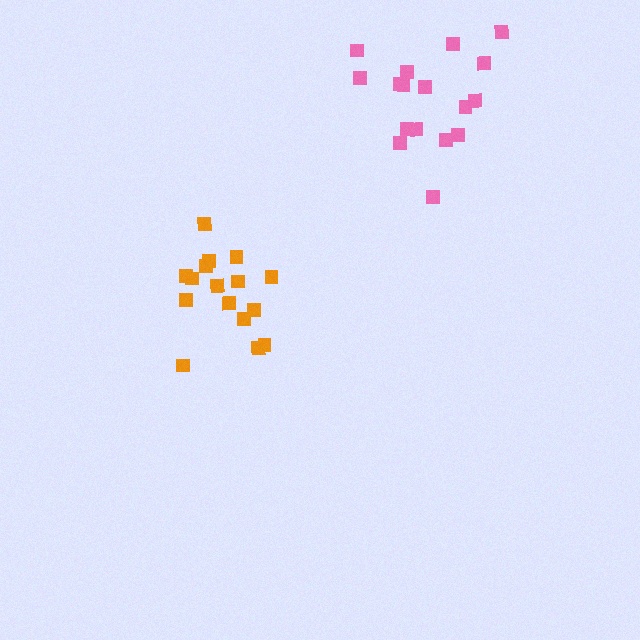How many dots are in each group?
Group 1: 16 dots, Group 2: 17 dots (33 total).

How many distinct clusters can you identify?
There are 2 distinct clusters.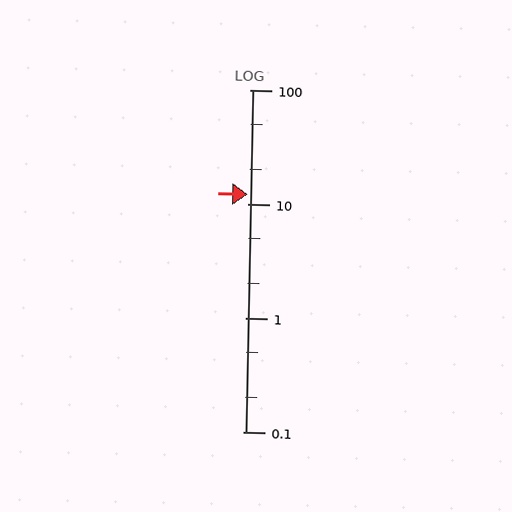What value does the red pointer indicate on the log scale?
The pointer indicates approximately 12.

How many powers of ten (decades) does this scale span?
The scale spans 3 decades, from 0.1 to 100.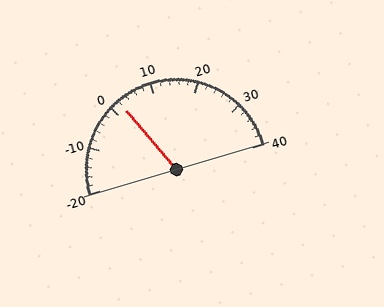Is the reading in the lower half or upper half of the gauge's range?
The reading is in the lower half of the range (-20 to 40).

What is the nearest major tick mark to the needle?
The nearest major tick mark is 0.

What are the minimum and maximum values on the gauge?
The gauge ranges from -20 to 40.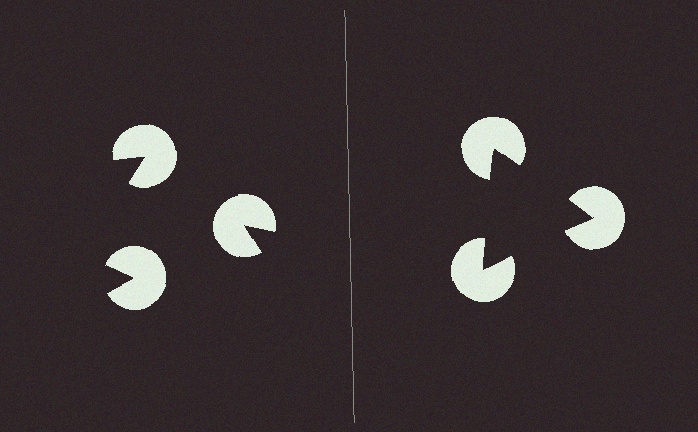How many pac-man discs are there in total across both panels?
6 — 3 on each side.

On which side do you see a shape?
An illusory triangle appears on the right side. On the left side the wedge cuts are rotated, so no coherent shape forms.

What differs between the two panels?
The pac-man discs are positioned identically on both sides; only the wedge orientations differ. On the right they align to a triangle; on the left they are misaligned.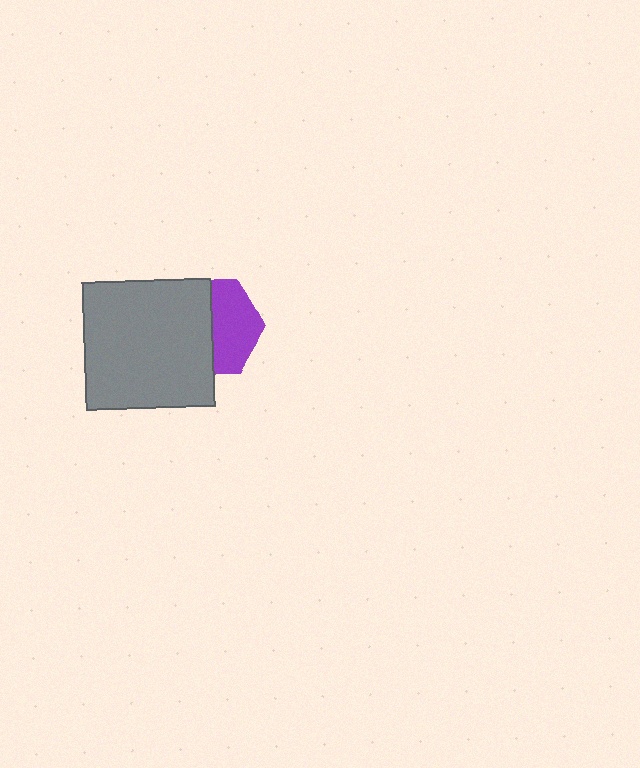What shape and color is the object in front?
The object in front is a gray square.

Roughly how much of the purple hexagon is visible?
About half of it is visible (roughly 48%).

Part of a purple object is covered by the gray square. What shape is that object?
It is a hexagon.